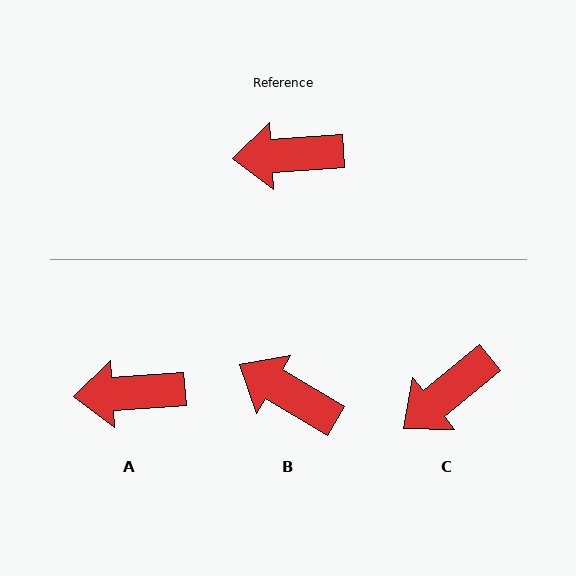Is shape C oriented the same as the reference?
No, it is off by about 35 degrees.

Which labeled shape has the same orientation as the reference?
A.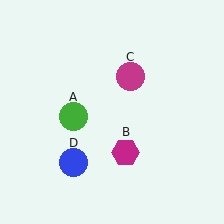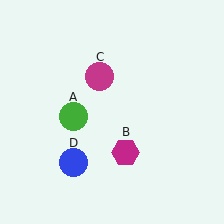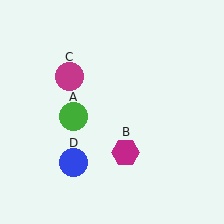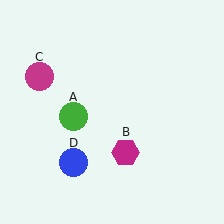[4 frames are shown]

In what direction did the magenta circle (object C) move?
The magenta circle (object C) moved left.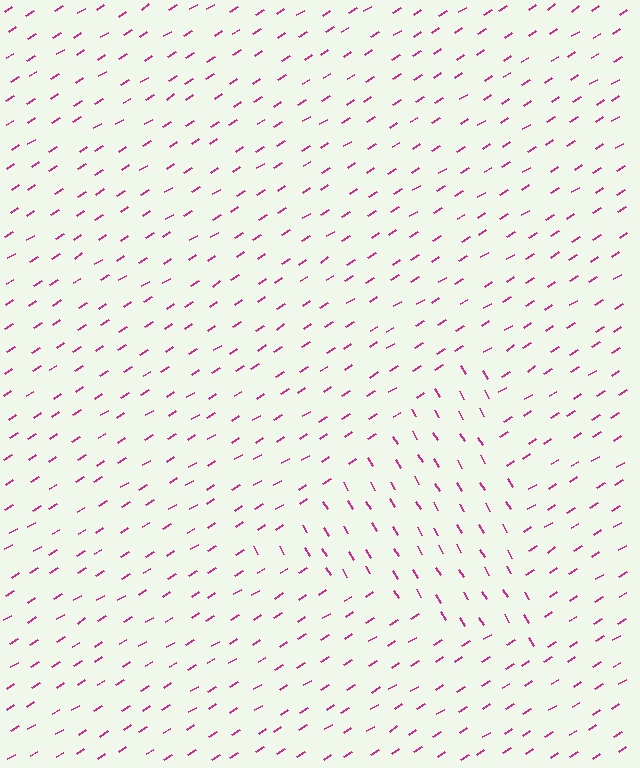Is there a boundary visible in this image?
Yes, there is a texture boundary formed by a change in line orientation.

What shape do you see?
I see a triangle.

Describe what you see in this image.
The image is filled with small magenta line segments. A triangle region in the image has lines oriented differently from the surrounding lines, creating a visible texture boundary.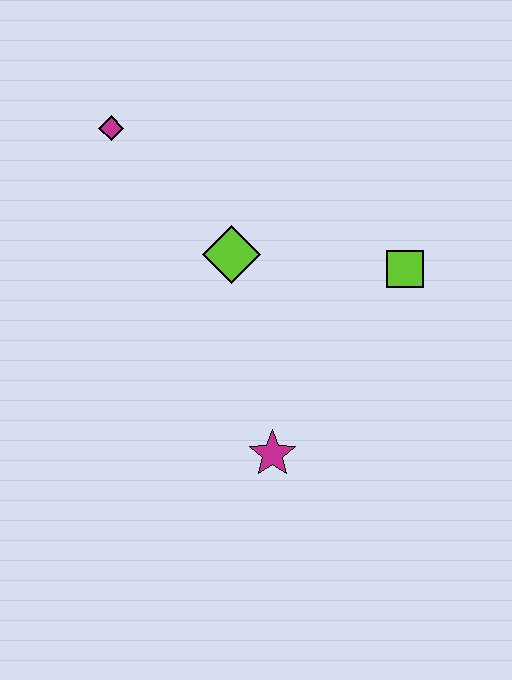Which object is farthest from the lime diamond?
The magenta star is farthest from the lime diamond.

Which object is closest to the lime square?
The lime diamond is closest to the lime square.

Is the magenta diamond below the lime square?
No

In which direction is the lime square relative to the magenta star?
The lime square is above the magenta star.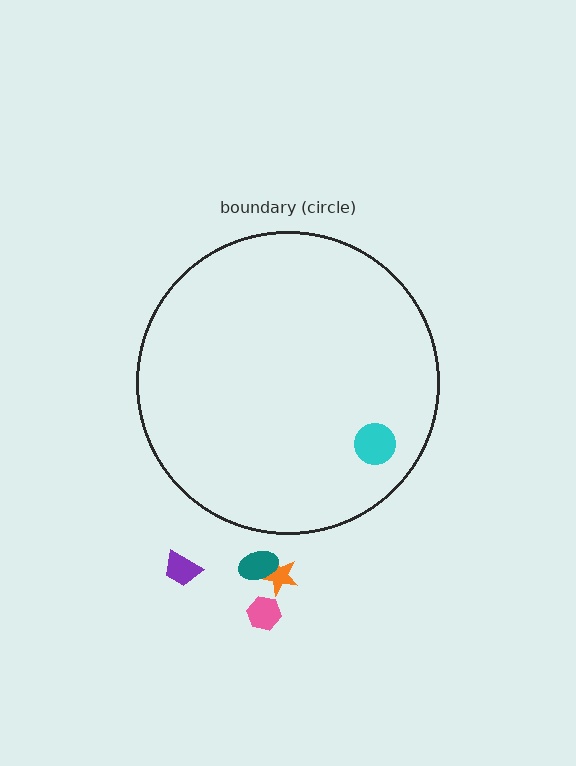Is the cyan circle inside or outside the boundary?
Inside.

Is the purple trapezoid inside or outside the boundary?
Outside.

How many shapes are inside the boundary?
1 inside, 4 outside.